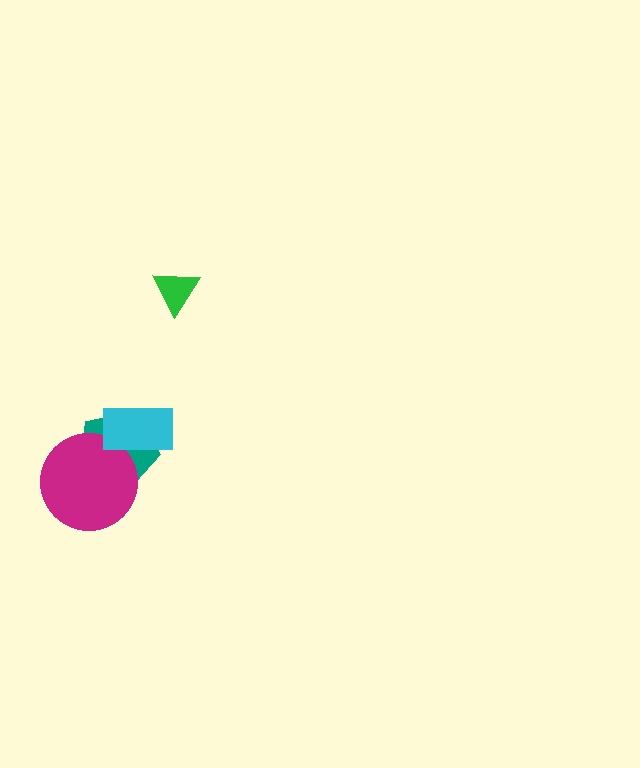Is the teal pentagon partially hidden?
Yes, it is partially covered by another shape.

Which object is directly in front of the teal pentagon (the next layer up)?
The magenta circle is directly in front of the teal pentagon.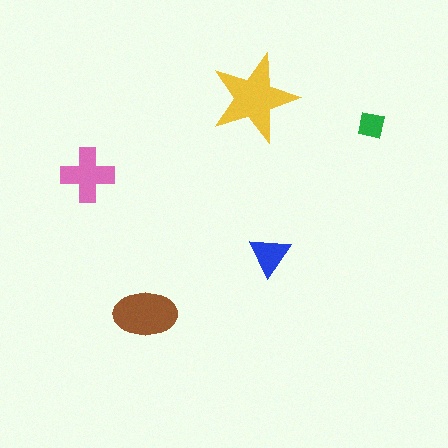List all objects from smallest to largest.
The green square, the blue triangle, the pink cross, the brown ellipse, the yellow star.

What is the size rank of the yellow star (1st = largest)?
1st.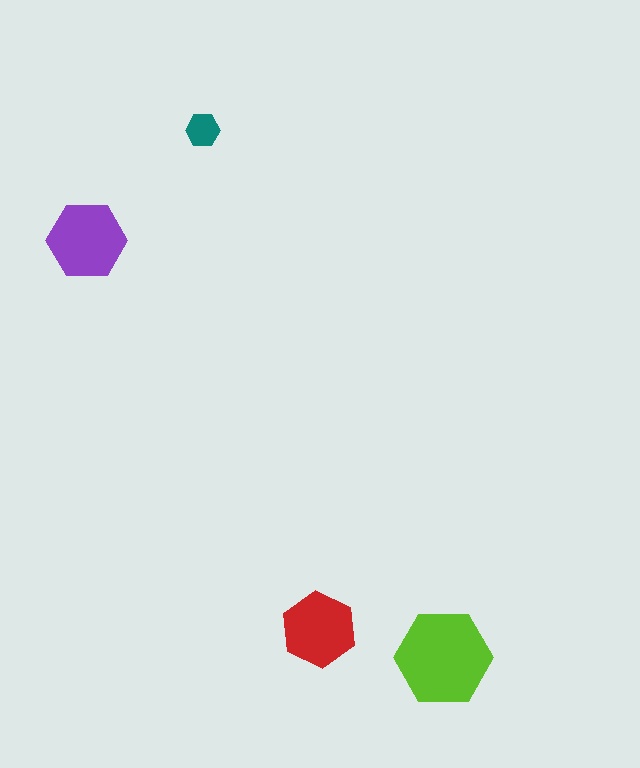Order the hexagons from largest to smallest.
the lime one, the purple one, the red one, the teal one.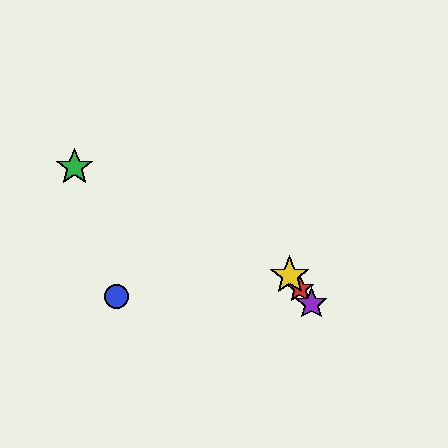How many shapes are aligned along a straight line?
3 shapes (the red star, the yellow star, the purple star) are aligned along a straight line.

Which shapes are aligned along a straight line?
The red star, the yellow star, the purple star are aligned along a straight line.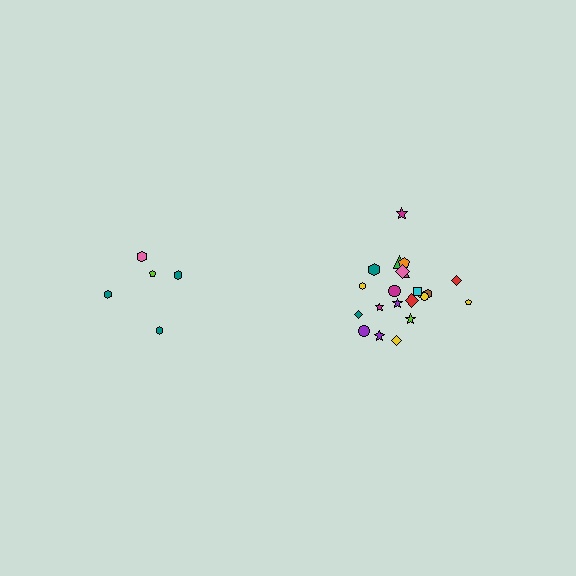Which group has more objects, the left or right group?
The right group.